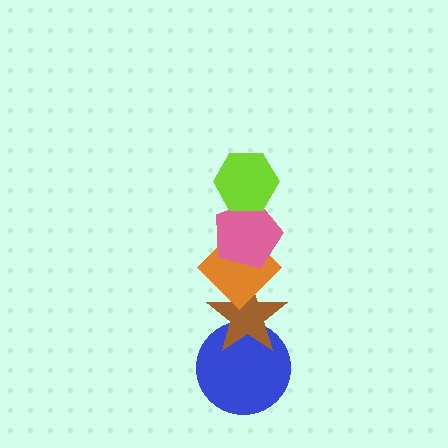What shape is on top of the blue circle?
The brown star is on top of the blue circle.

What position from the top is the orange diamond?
The orange diamond is 3rd from the top.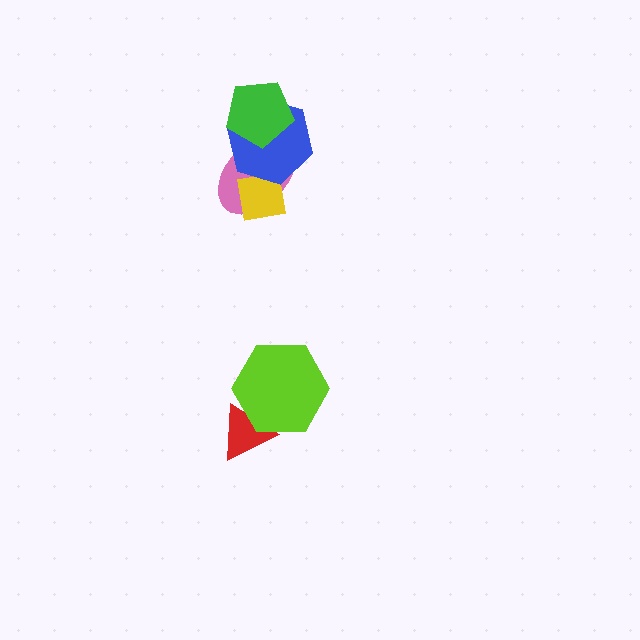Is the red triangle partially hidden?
Yes, it is partially covered by another shape.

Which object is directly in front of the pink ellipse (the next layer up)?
The yellow square is directly in front of the pink ellipse.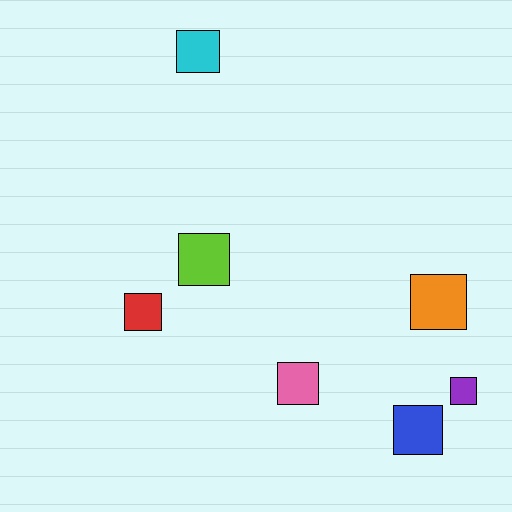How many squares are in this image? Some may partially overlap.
There are 7 squares.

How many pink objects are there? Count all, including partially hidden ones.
There is 1 pink object.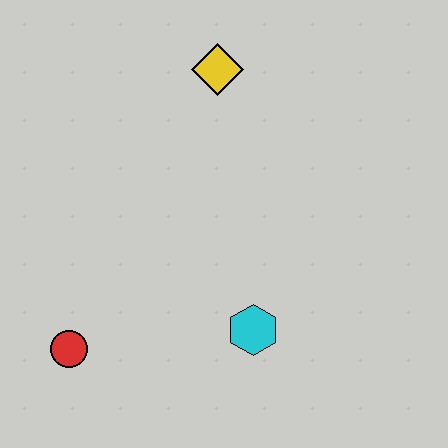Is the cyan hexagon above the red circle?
Yes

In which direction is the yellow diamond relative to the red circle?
The yellow diamond is above the red circle.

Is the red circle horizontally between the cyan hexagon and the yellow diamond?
No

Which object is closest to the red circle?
The cyan hexagon is closest to the red circle.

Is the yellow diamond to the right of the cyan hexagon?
No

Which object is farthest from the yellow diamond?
The red circle is farthest from the yellow diamond.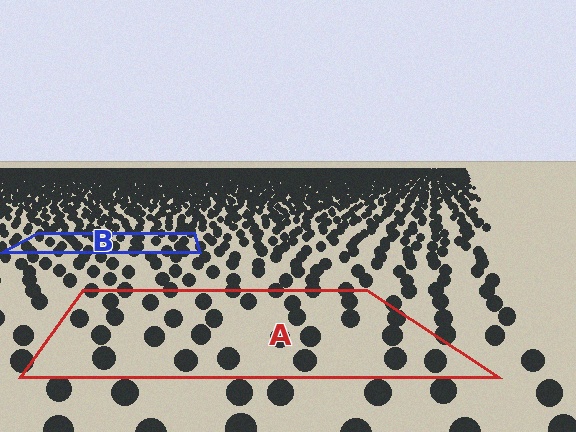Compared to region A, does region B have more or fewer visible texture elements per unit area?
Region B has more texture elements per unit area — they are packed more densely because it is farther away.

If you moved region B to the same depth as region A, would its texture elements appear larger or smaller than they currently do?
They would appear larger. At a closer depth, the same texture elements are projected at a bigger on-screen size.